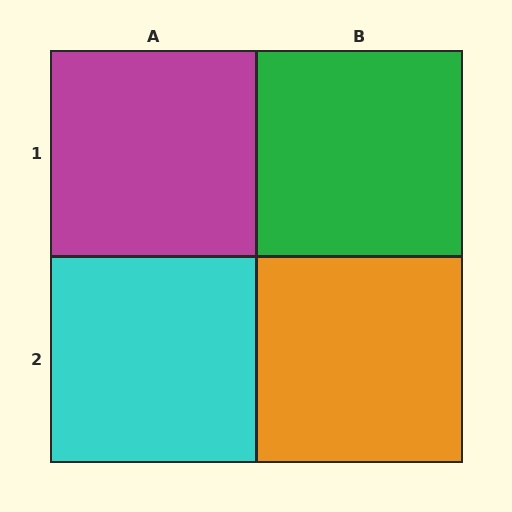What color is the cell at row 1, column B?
Green.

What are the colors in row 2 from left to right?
Cyan, orange.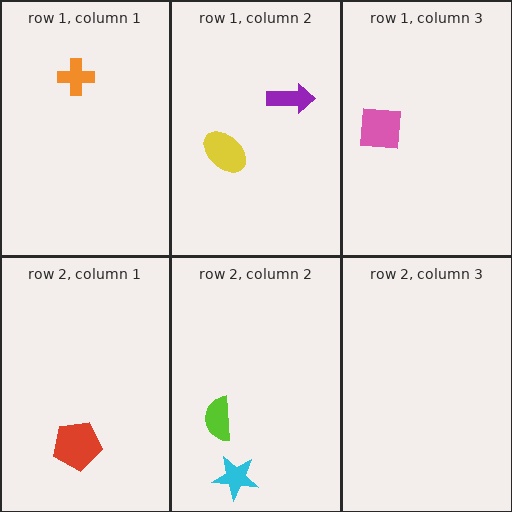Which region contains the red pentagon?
The row 2, column 1 region.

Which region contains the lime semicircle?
The row 2, column 2 region.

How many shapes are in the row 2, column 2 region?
2.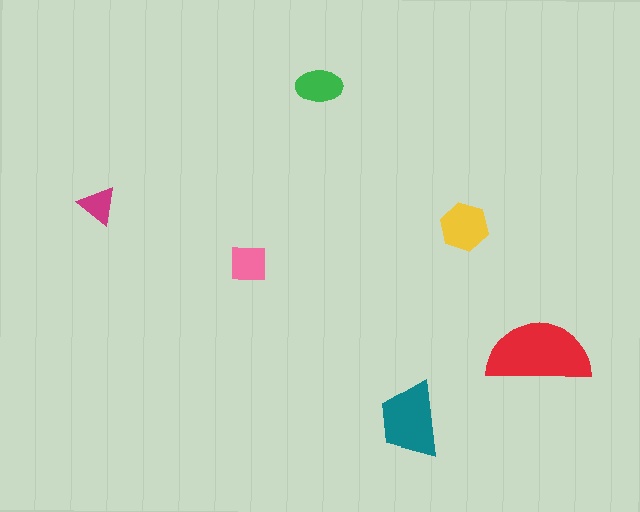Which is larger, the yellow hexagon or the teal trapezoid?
The teal trapezoid.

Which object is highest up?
The green ellipse is topmost.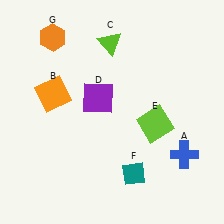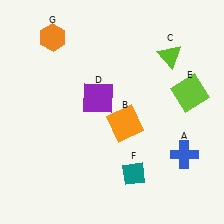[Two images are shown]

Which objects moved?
The objects that moved are: the orange square (B), the lime triangle (C), the lime square (E).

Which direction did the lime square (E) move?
The lime square (E) moved right.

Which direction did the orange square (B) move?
The orange square (B) moved right.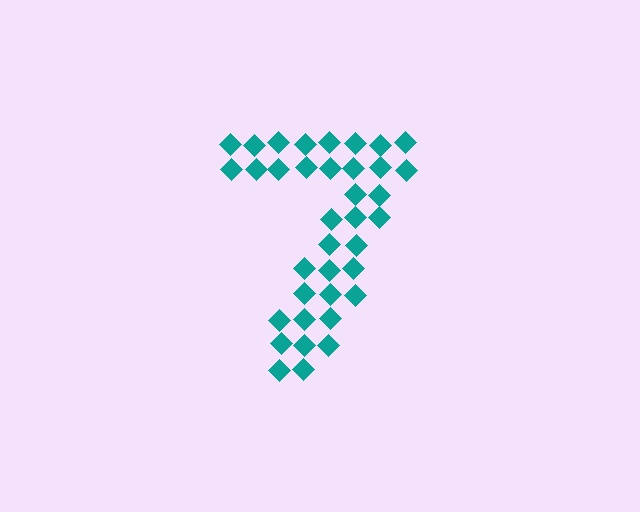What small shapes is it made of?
It is made of small diamonds.